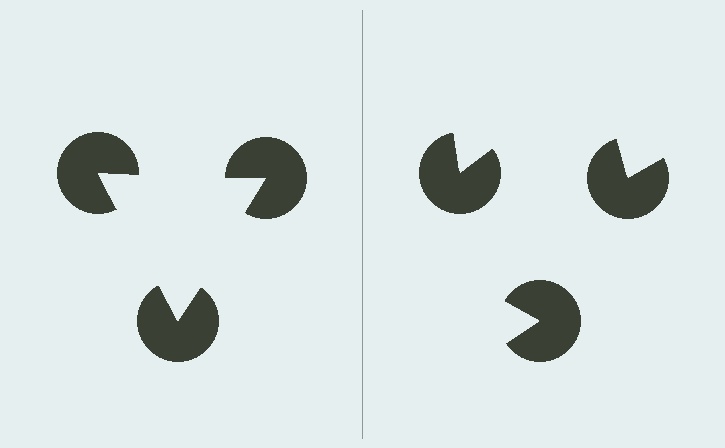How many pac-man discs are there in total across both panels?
6 — 3 on each side.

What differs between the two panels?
The pac-man discs are positioned identically on both sides; only the wedge orientations differ. On the left they align to a triangle; on the right they are misaligned.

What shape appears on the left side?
An illusory triangle.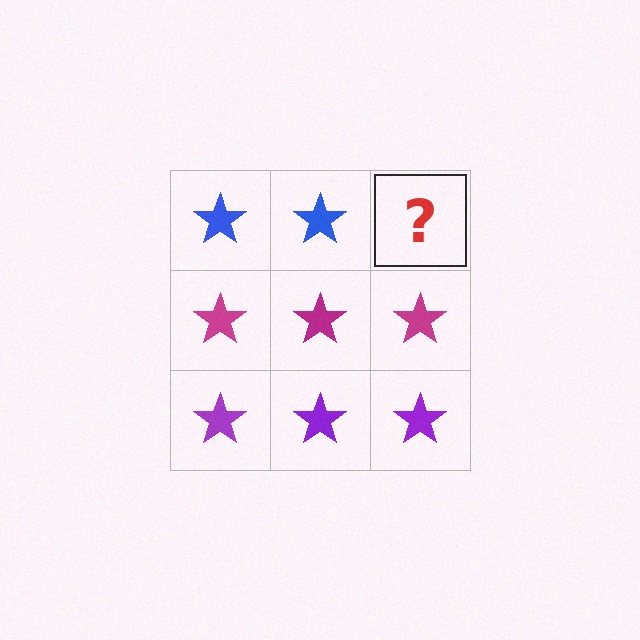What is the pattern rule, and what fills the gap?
The rule is that each row has a consistent color. The gap should be filled with a blue star.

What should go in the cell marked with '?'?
The missing cell should contain a blue star.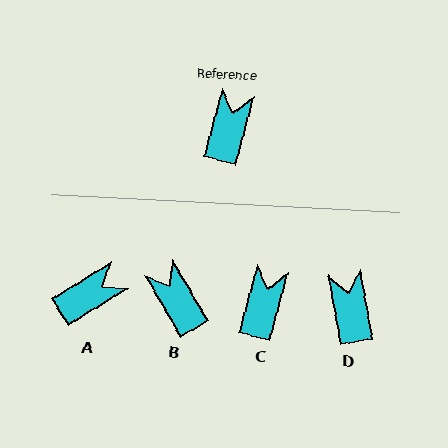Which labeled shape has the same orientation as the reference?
C.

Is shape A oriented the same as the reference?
No, it is off by about 44 degrees.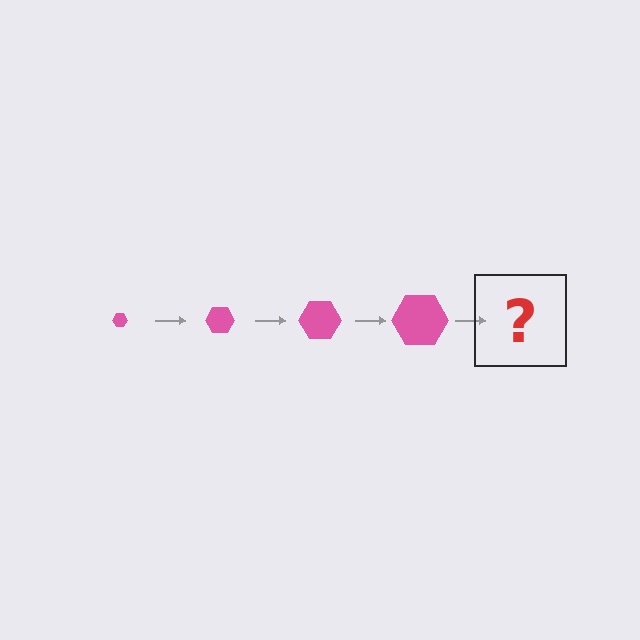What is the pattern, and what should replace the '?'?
The pattern is that the hexagon gets progressively larger each step. The '?' should be a pink hexagon, larger than the previous one.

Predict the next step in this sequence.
The next step is a pink hexagon, larger than the previous one.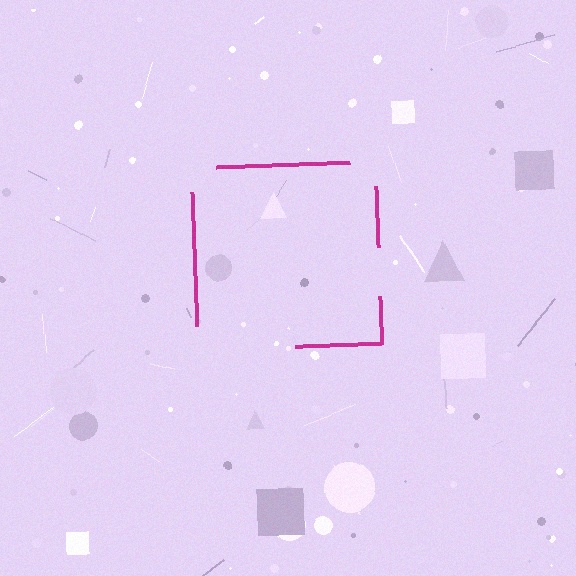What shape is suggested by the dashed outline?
The dashed outline suggests a square.